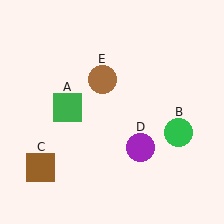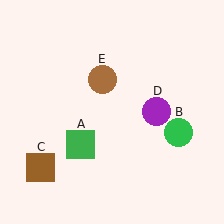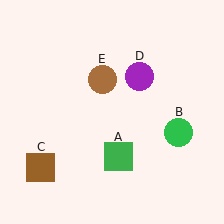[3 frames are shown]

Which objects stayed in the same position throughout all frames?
Green circle (object B) and brown square (object C) and brown circle (object E) remained stationary.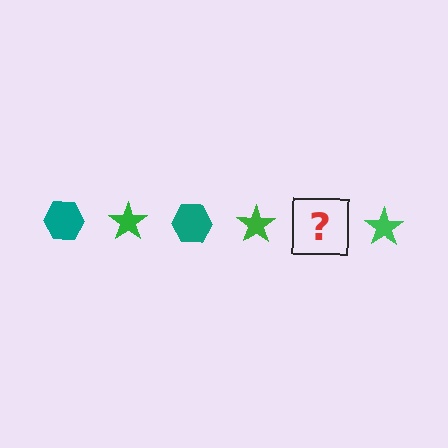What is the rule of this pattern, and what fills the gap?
The rule is that the pattern alternates between teal hexagon and green star. The gap should be filled with a teal hexagon.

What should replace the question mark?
The question mark should be replaced with a teal hexagon.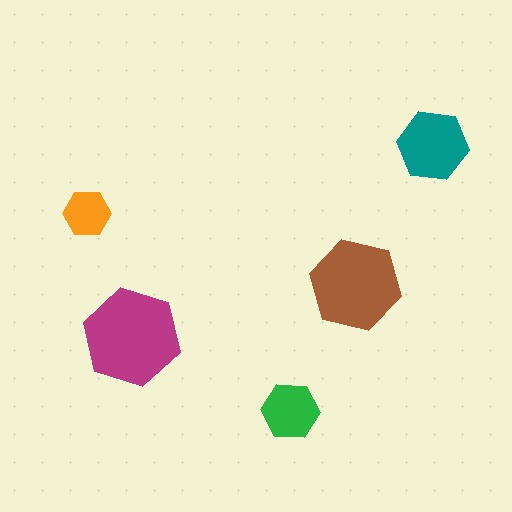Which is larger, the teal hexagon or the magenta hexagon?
The magenta one.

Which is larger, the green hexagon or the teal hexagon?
The teal one.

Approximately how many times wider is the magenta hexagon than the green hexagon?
About 1.5 times wider.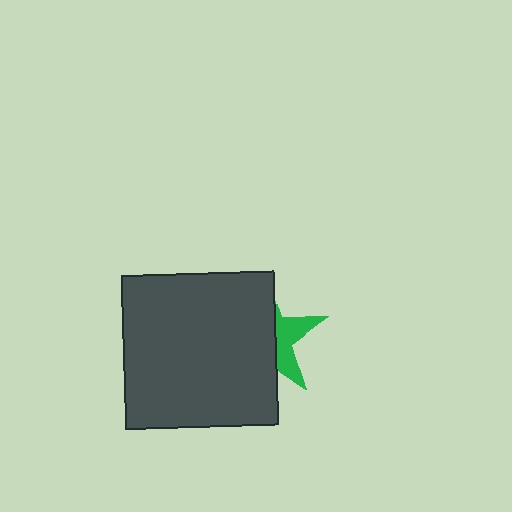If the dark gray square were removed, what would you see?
You would see the complete green star.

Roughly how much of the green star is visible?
A small part of it is visible (roughly 34%).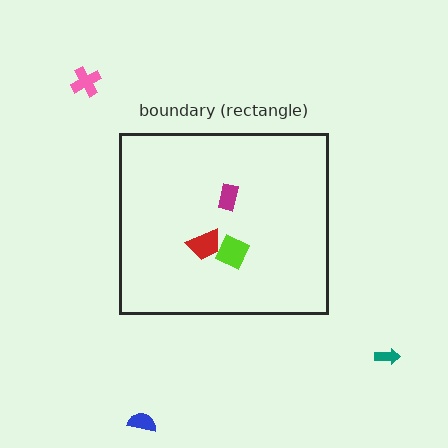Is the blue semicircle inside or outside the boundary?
Outside.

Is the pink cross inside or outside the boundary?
Outside.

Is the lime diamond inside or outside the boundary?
Inside.